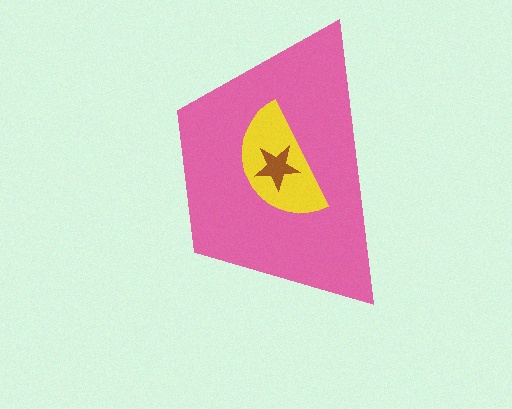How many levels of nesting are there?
3.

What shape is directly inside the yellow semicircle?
The brown star.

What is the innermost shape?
The brown star.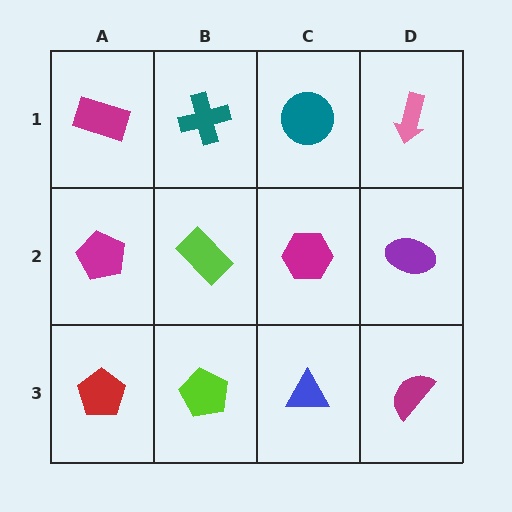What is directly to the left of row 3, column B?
A red pentagon.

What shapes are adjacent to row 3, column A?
A magenta pentagon (row 2, column A), a lime pentagon (row 3, column B).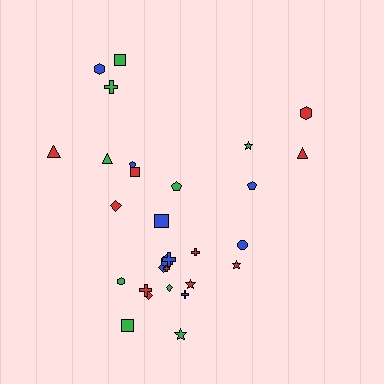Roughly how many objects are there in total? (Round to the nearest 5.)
Roughly 30 objects in total.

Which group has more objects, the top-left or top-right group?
The top-left group.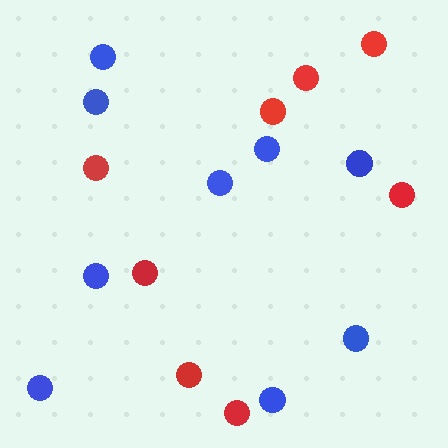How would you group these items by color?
There are 2 groups: one group of blue circles (9) and one group of red circles (8).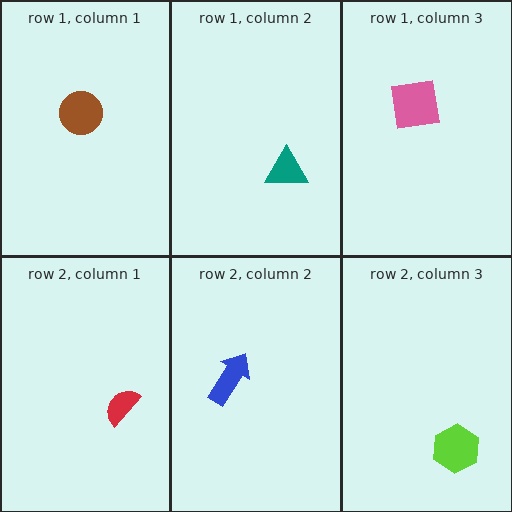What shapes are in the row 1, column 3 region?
The pink square.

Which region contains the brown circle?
The row 1, column 1 region.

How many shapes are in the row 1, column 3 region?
1.